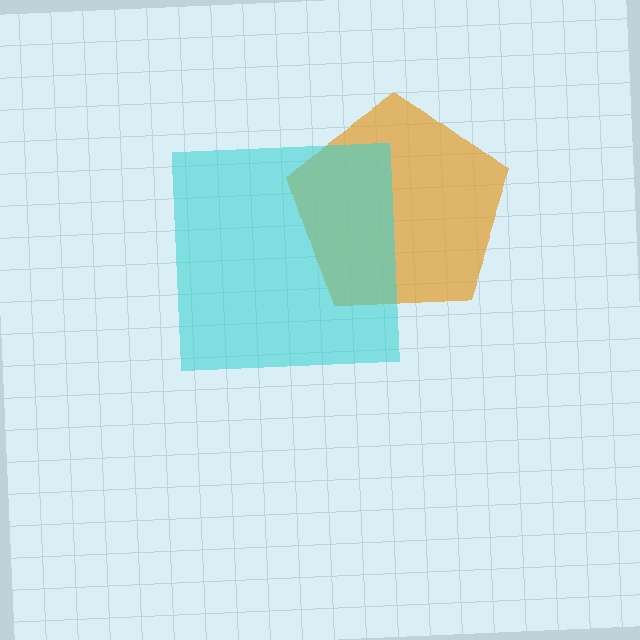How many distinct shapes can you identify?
There are 2 distinct shapes: an orange pentagon, a cyan square.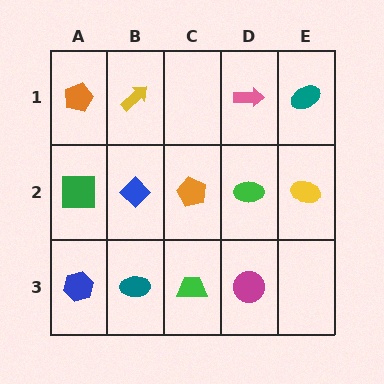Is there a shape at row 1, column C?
No, that cell is empty.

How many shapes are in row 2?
5 shapes.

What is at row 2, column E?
A yellow ellipse.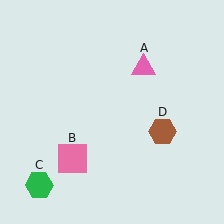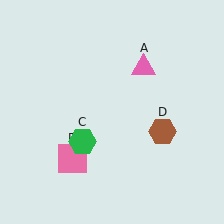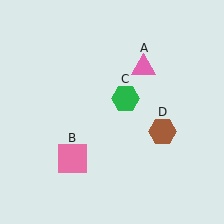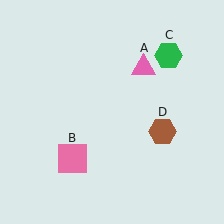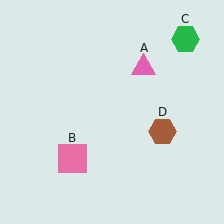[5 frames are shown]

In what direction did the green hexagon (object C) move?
The green hexagon (object C) moved up and to the right.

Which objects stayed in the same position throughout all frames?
Pink triangle (object A) and pink square (object B) and brown hexagon (object D) remained stationary.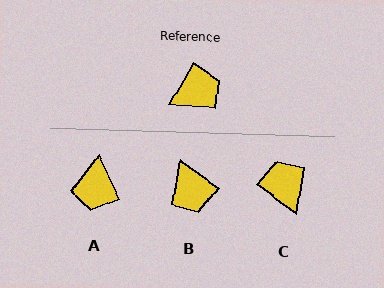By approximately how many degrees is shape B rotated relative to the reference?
Approximately 96 degrees clockwise.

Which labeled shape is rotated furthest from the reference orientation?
A, about 124 degrees away.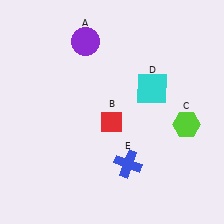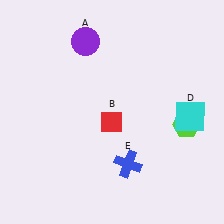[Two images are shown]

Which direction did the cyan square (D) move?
The cyan square (D) moved right.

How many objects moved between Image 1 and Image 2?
1 object moved between the two images.